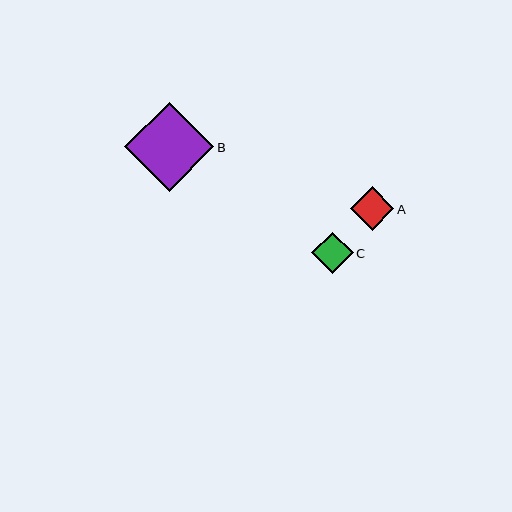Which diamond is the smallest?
Diamond C is the smallest with a size of approximately 42 pixels.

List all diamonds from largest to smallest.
From largest to smallest: B, A, C.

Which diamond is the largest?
Diamond B is the largest with a size of approximately 89 pixels.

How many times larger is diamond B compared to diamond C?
Diamond B is approximately 2.1 times the size of diamond C.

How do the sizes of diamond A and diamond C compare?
Diamond A and diamond C are approximately the same size.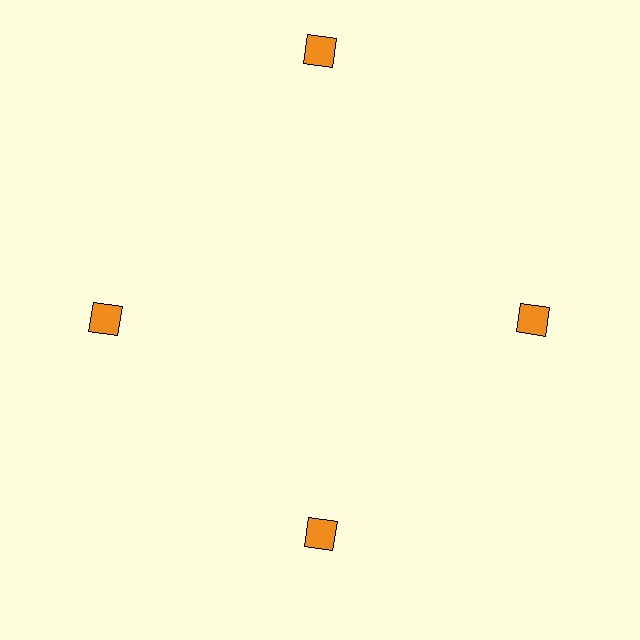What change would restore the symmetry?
The symmetry would be restored by moving it inward, back onto the ring so that all 4 squares sit at equal angles and equal distance from the center.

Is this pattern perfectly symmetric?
No. The 4 orange squares are arranged in a ring, but one element near the 12 o'clock position is pushed outward from the center, breaking the 4-fold rotational symmetry.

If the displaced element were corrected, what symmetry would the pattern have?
It would have 4-fold rotational symmetry — the pattern would map onto itself every 90 degrees.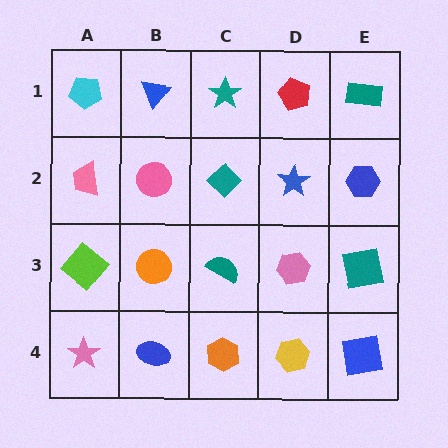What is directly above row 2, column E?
A teal rectangle.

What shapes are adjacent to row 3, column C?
A teal diamond (row 2, column C), an orange hexagon (row 4, column C), an orange circle (row 3, column B), a pink hexagon (row 3, column D).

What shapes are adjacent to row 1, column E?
A blue hexagon (row 2, column E), a red pentagon (row 1, column D).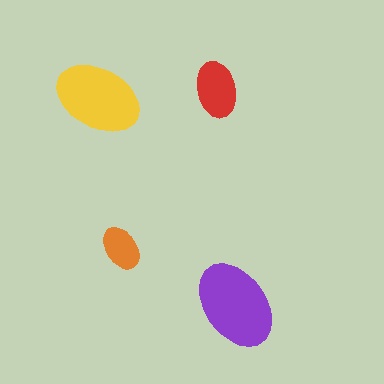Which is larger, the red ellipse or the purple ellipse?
The purple one.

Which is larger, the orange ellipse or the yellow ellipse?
The yellow one.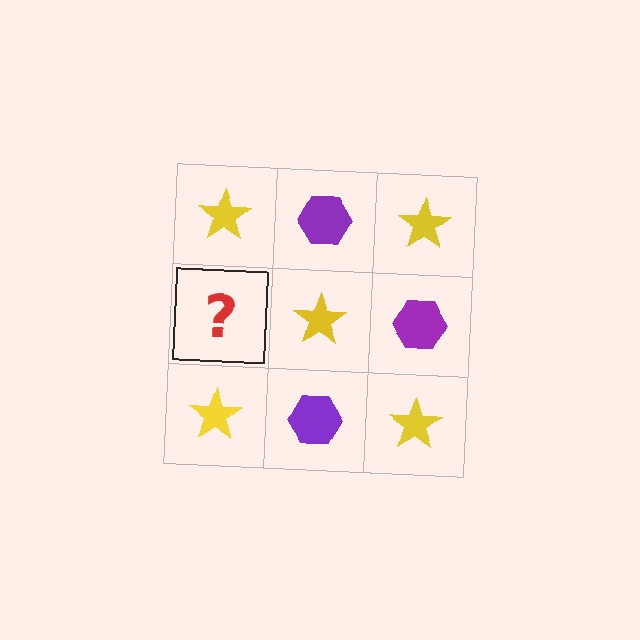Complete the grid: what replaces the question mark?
The question mark should be replaced with a purple hexagon.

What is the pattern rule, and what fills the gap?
The rule is that it alternates yellow star and purple hexagon in a checkerboard pattern. The gap should be filled with a purple hexagon.